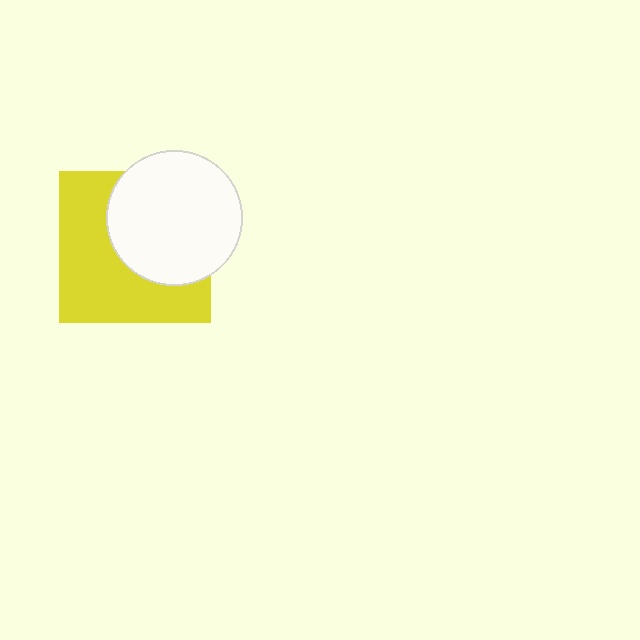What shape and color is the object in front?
The object in front is a white circle.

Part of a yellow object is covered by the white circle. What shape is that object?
It is a square.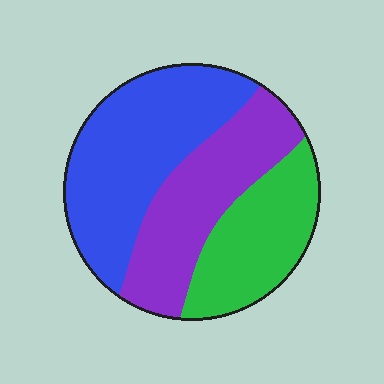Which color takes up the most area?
Blue, at roughly 40%.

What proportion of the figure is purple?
Purple covers roughly 30% of the figure.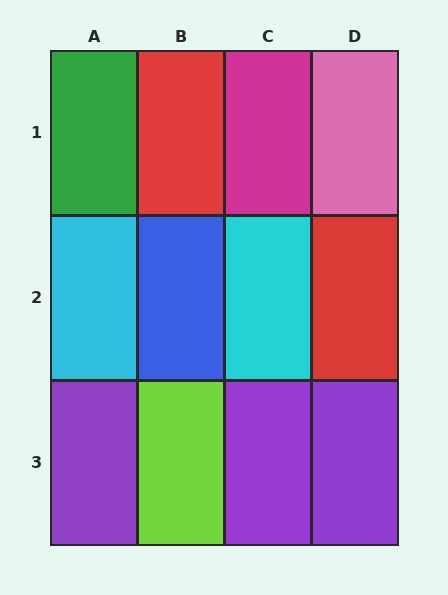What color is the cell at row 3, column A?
Purple.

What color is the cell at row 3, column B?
Lime.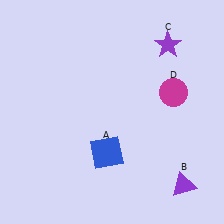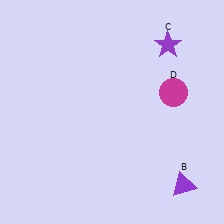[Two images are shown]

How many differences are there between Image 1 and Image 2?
There is 1 difference between the two images.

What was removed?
The blue square (A) was removed in Image 2.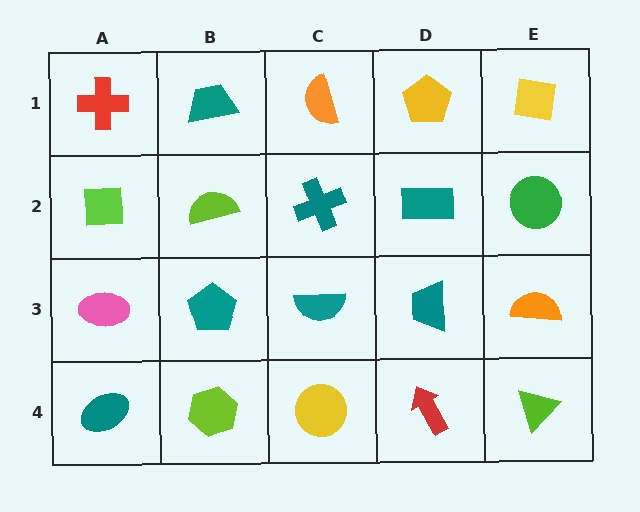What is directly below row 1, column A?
A lime square.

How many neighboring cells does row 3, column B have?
4.